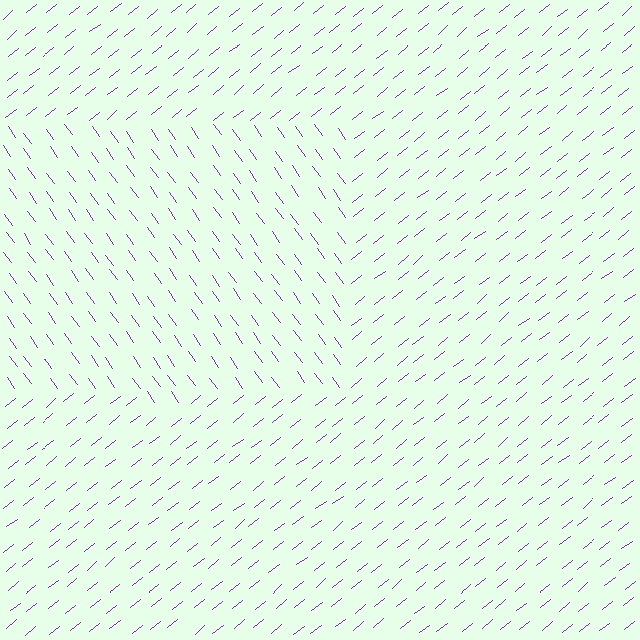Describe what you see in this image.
The image is filled with small purple line segments. A rectangle region in the image has lines oriented differently from the surrounding lines, creating a visible texture boundary.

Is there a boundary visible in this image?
Yes, there is a texture boundary formed by a change in line orientation.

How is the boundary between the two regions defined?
The boundary is defined purely by a change in line orientation (approximately 87 degrees difference). All lines are the same color and thickness.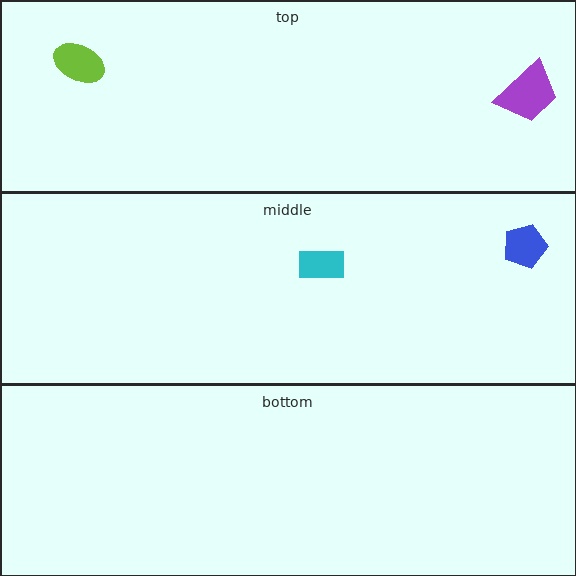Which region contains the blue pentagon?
The middle region.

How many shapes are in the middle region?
2.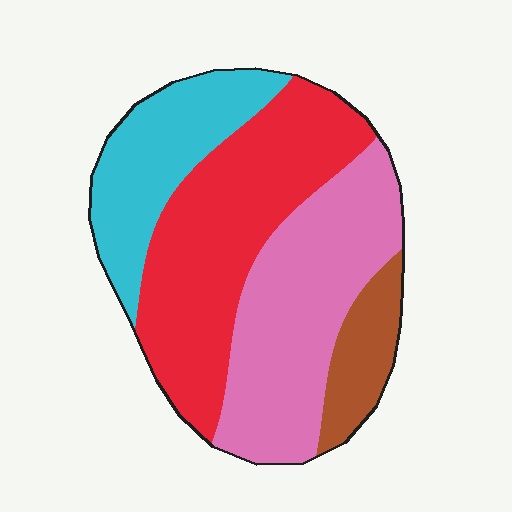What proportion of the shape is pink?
Pink takes up about one third (1/3) of the shape.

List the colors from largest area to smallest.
From largest to smallest: red, pink, cyan, brown.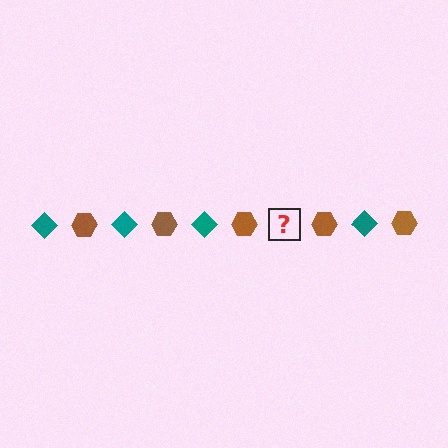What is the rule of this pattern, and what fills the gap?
The rule is that the pattern alternates between teal diamond and brown hexagon. The gap should be filled with a teal diamond.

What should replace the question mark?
The question mark should be replaced with a teal diamond.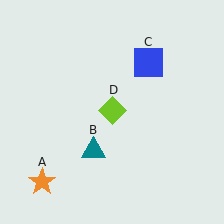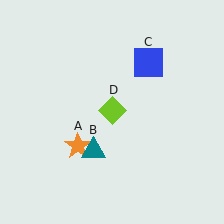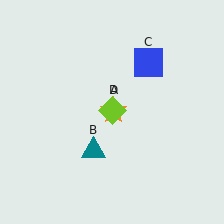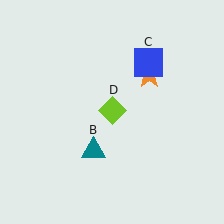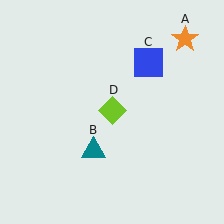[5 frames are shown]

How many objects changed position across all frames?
1 object changed position: orange star (object A).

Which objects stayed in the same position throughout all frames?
Teal triangle (object B) and blue square (object C) and lime diamond (object D) remained stationary.